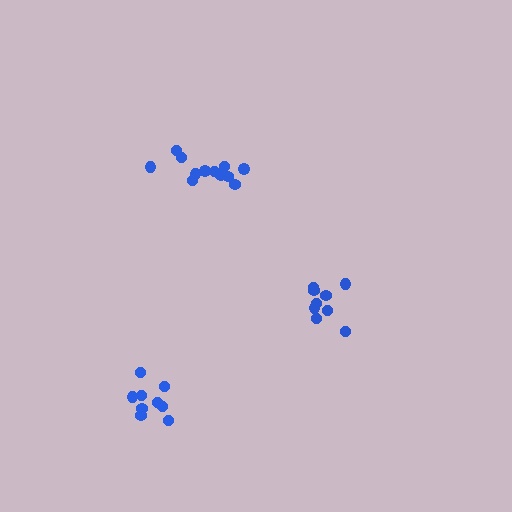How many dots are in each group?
Group 1: 9 dots, Group 2: 9 dots, Group 3: 12 dots (30 total).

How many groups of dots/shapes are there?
There are 3 groups.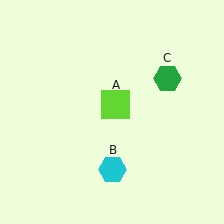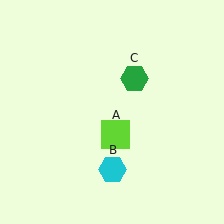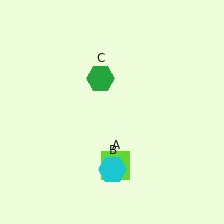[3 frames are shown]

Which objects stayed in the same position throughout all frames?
Cyan hexagon (object B) remained stationary.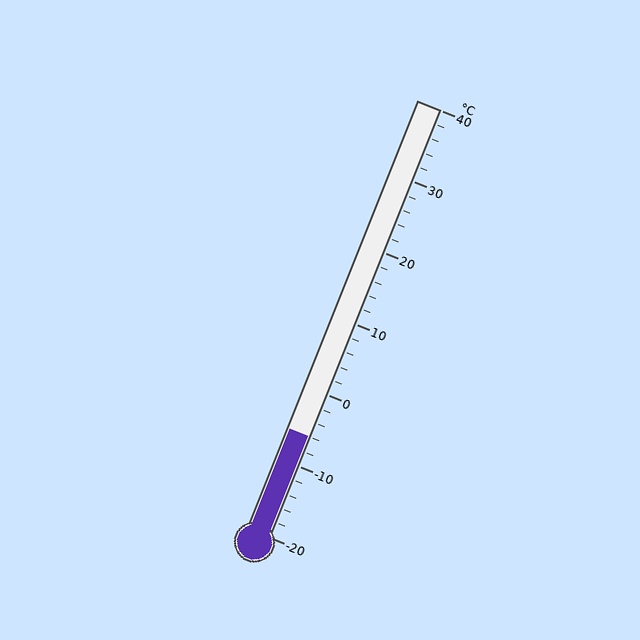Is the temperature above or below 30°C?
The temperature is below 30°C.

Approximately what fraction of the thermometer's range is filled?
The thermometer is filled to approximately 25% of its range.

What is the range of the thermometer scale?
The thermometer scale ranges from -20°C to 40°C.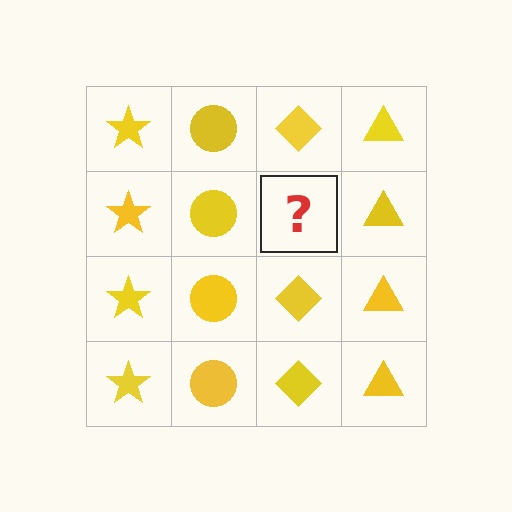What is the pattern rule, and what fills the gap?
The rule is that each column has a consistent shape. The gap should be filled with a yellow diamond.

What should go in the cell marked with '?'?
The missing cell should contain a yellow diamond.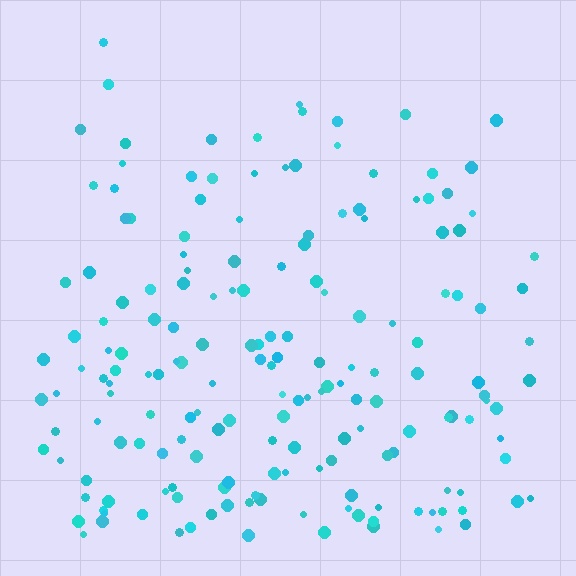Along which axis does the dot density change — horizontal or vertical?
Vertical.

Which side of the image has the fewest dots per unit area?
The top.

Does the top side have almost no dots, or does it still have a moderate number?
Still a moderate number, just noticeably fewer than the bottom.